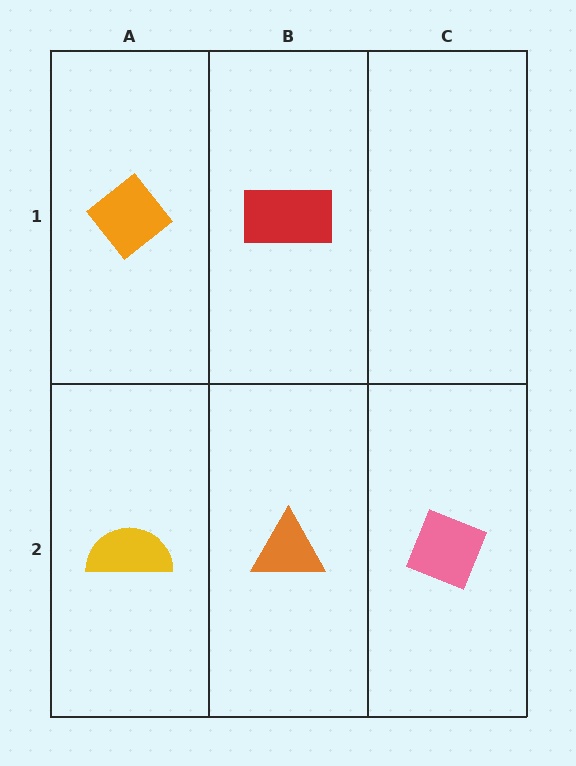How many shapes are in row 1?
2 shapes.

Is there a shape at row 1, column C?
No, that cell is empty.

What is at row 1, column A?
An orange diamond.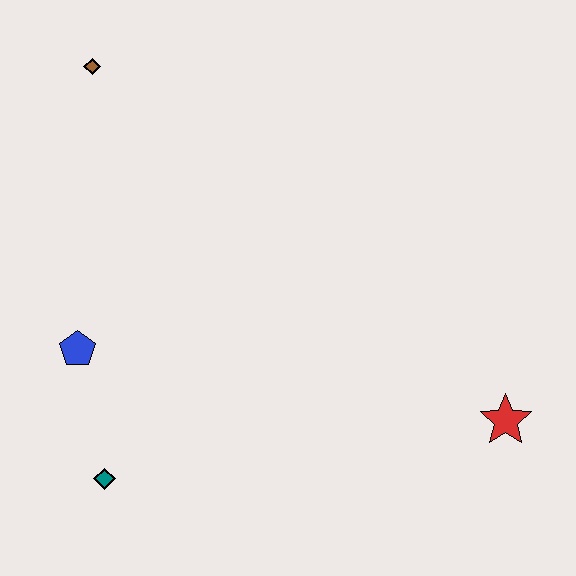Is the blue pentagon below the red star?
No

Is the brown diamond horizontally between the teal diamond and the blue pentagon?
Yes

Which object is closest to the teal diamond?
The blue pentagon is closest to the teal diamond.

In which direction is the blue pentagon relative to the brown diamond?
The blue pentagon is below the brown diamond.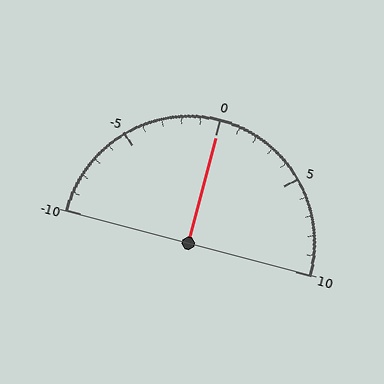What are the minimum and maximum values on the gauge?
The gauge ranges from -10 to 10.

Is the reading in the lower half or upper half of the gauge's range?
The reading is in the upper half of the range (-10 to 10).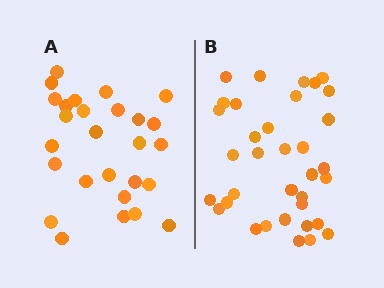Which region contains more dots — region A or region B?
Region B (the right region) has more dots.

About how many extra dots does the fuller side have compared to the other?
Region B has roughly 8 or so more dots than region A.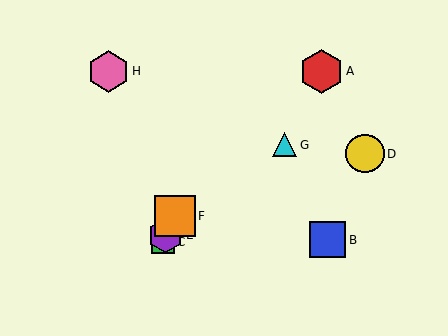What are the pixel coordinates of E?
Object E is at (166, 235).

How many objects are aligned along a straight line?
3 objects (C, E, F) are aligned along a straight line.